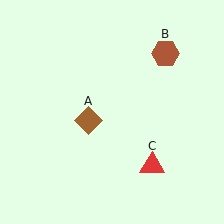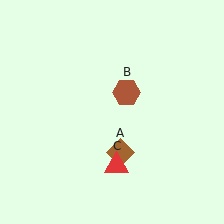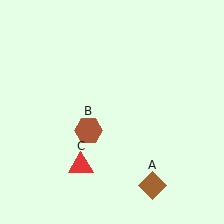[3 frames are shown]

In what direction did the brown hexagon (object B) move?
The brown hexagon (object B) moved down and to the left.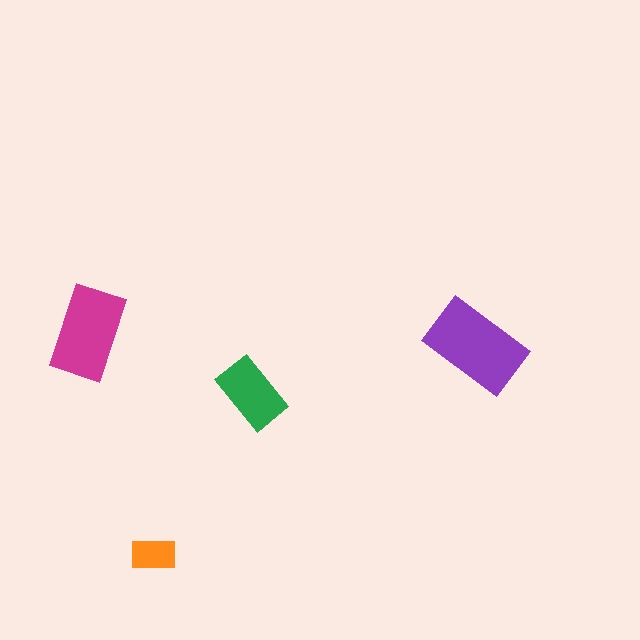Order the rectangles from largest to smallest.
the purple one, the magenta one, the green one, the orange one.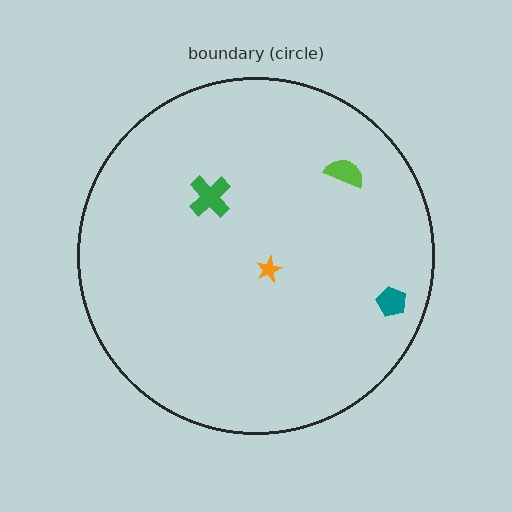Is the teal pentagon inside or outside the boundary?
Inside.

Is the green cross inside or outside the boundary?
Inside.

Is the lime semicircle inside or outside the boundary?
Inside.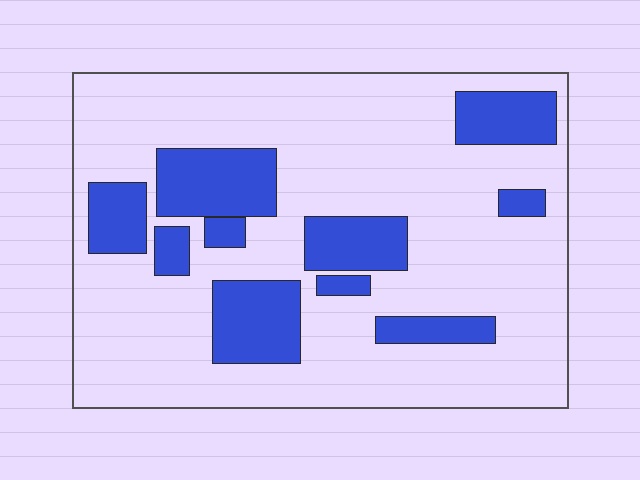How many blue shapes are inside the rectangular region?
10.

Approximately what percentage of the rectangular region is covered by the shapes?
Approximately 25%.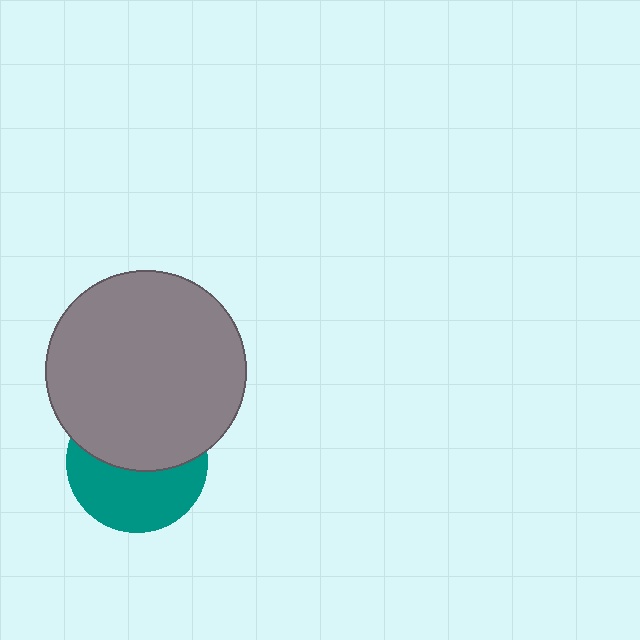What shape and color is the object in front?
The object in front is a gray circle.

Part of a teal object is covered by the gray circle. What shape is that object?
It is a circle.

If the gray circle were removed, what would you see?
You would see the complete teal circle.